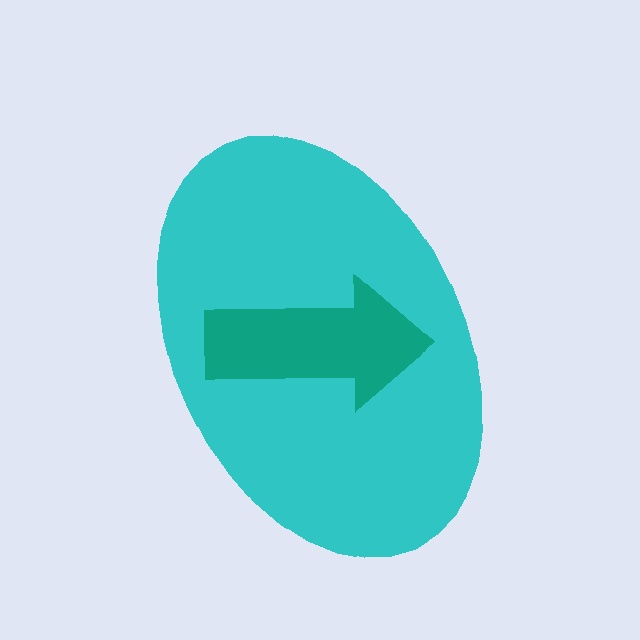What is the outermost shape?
The cyan ellipse.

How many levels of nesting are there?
2.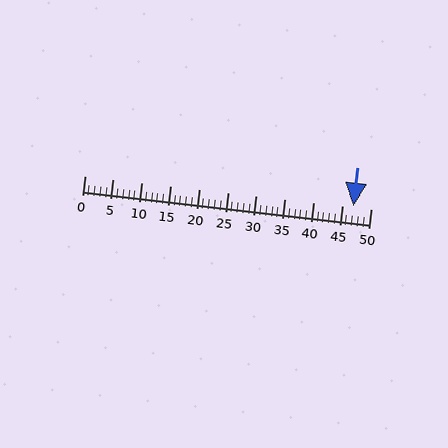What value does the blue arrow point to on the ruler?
The blue arrow points to approximately 47.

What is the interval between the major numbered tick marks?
The major tick marks are spaced 5 units apart.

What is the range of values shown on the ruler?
The ruler shows values from 0 to 50.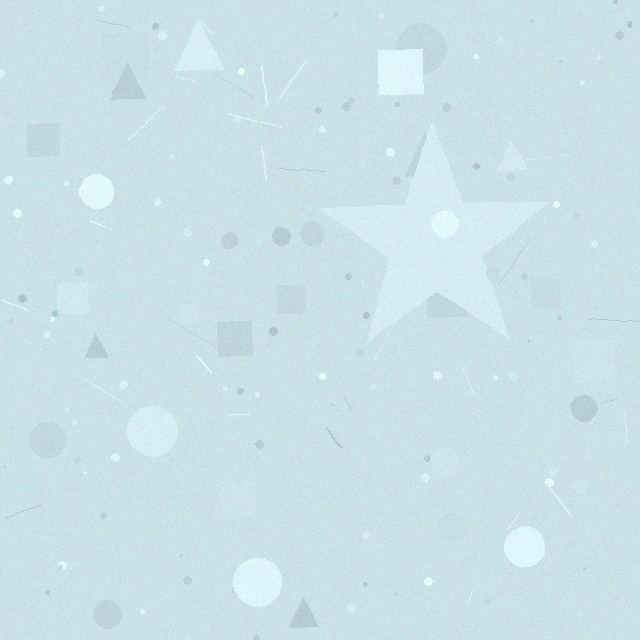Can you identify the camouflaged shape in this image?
The camouflaged shape is a star.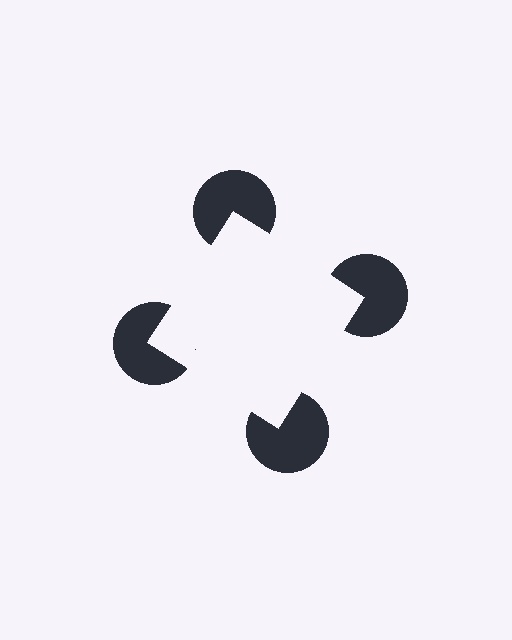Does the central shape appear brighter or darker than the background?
It typically appears slightly brighter than the background, even though no actual brightness change is drawn.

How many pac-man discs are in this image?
There are 4 — one at each vertex of the illusory square.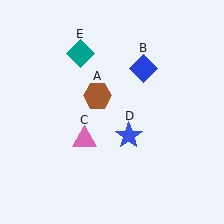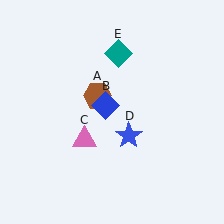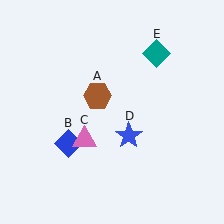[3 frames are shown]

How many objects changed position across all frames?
2 objects changed position: blue diamond (object B), teal diamond (object E).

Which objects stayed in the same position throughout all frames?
Brown hexagon (object A) and pink triangle (object C) and blue star (object D) remained stationary.